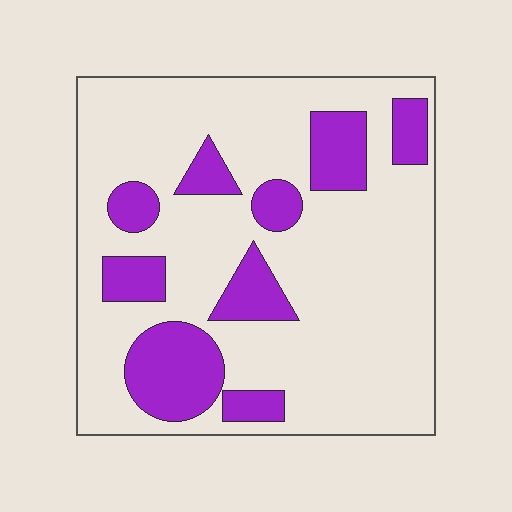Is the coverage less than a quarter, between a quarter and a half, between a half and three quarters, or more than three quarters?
Less than a quarter.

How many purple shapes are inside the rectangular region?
9.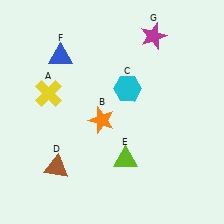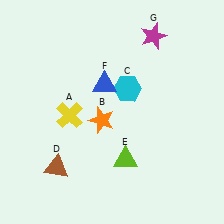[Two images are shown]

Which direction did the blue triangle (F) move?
The blue triangle (F) moved right.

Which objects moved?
The objects that moved are: the yellow cross (A), the blue triangle (F).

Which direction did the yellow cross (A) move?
The yellow cross (A) moved down.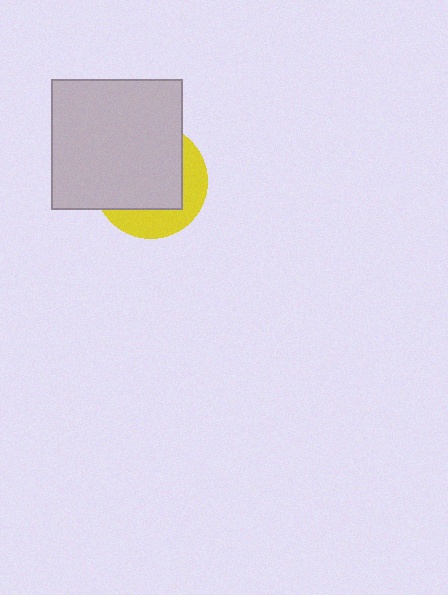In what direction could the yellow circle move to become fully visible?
The yellow circle could move toward the lower-right. That would shift it out from behind the light gray square entirely.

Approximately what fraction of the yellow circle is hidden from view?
Roughly 66% of the yellow circle is hidden behind the light gray square.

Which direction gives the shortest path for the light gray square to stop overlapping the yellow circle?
Moving toward the upper-left gives the shortest separation.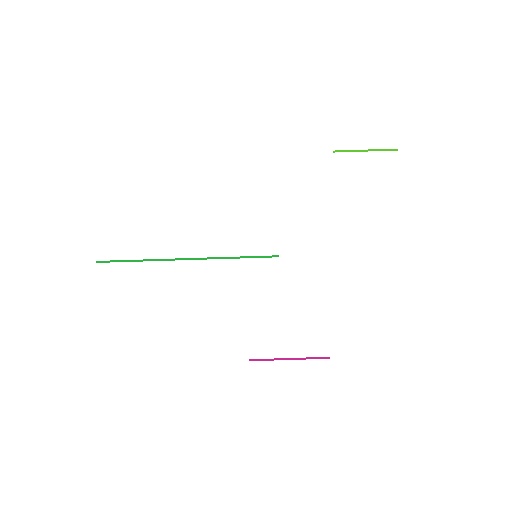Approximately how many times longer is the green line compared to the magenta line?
The green line is approximately 2.3 times the length of the magenta line.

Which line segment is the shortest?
The lime line is the shortest at approximately 64 pixels.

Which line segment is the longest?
The green line is the longest at approximately 182 pixels.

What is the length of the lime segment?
The lime segment is approximately 64 pixels long.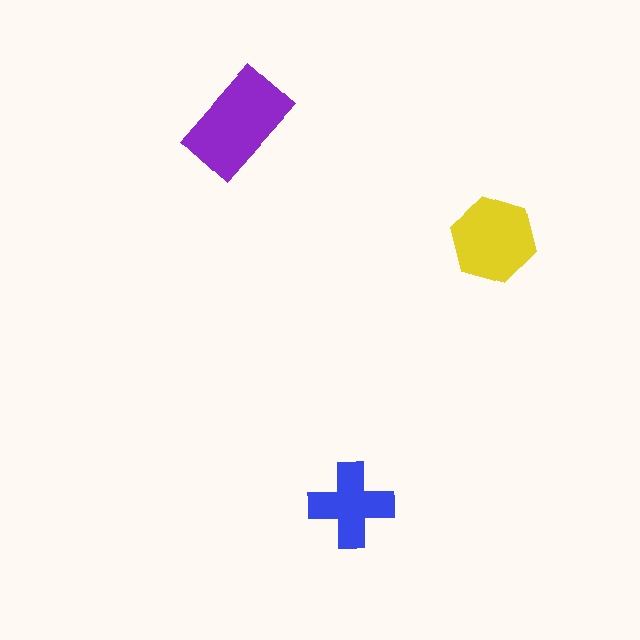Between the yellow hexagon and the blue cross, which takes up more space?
The yellow hexagon.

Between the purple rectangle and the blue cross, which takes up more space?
The purple rectangle.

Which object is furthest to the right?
The yellow hexagon is rightmost.